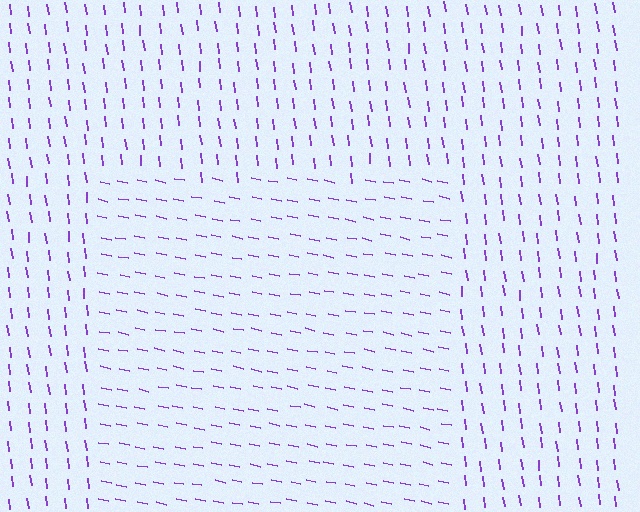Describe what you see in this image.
The image is filled with small purple line segments. A rectangle region in the image has lines oriented differently from the surrounding lines, creating a visible texture boundary.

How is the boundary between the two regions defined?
The boundary is defined purely by a change in line orientation (approximately 71 degrees difference). All lines are the same color and thickness.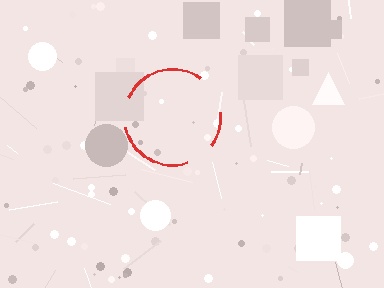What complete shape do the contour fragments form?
The contour fragments form a circle.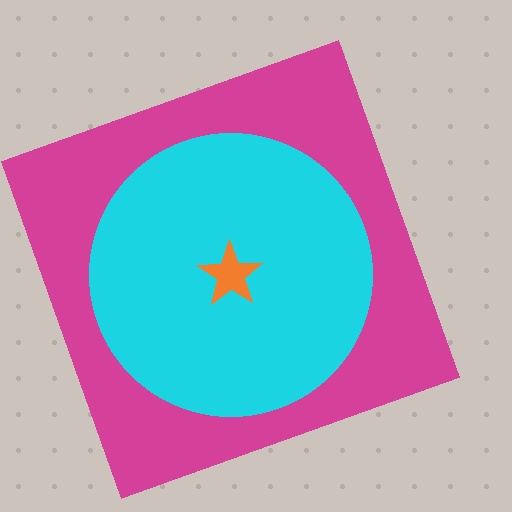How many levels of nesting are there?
3.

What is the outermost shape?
The magenta square.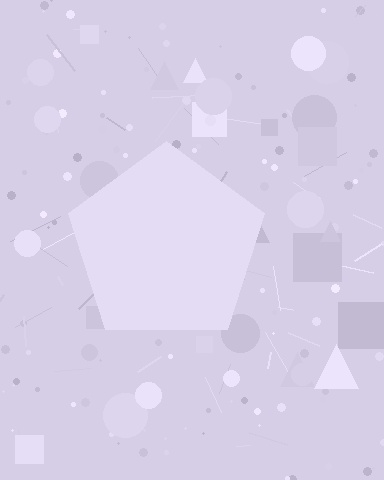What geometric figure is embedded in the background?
A pentagon is embedded in the background.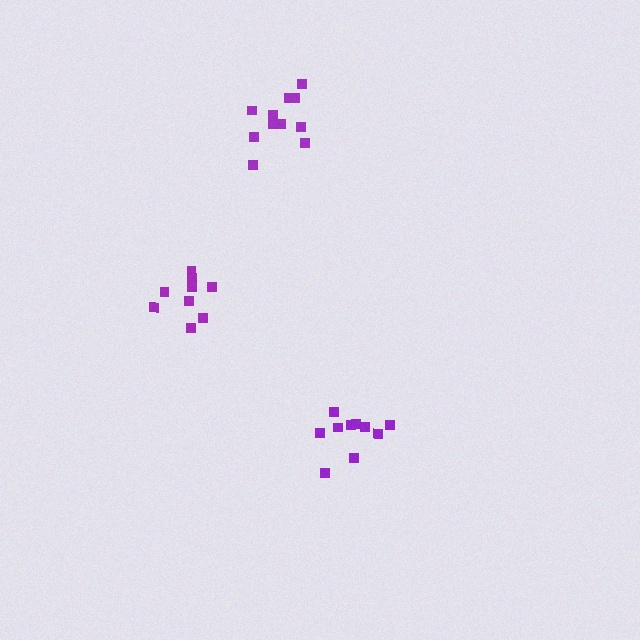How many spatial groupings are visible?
There are 3 spatial groupings.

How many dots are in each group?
Group 1: 10 dots, Group 2: 9 dots, Group 3: 11 dots (30 total).